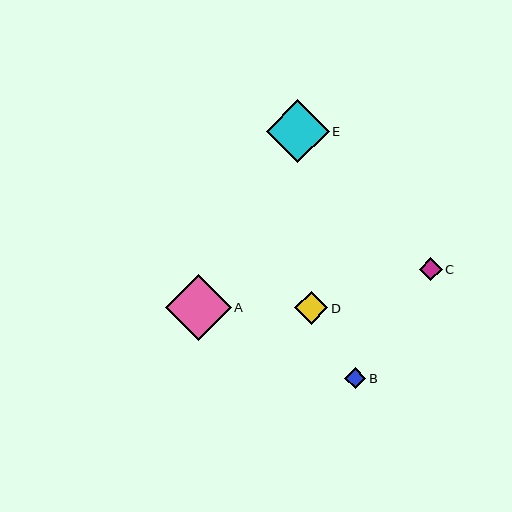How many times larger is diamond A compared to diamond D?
Diamond A is approximately 2.0 times the size of diamond D.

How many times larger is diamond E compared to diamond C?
Diamond E is approximately 2.8 times the size of diamond C.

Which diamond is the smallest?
Diamond B is the smallest with a size of approximately 21 pixels.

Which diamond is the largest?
Diamond A is the largest with a size of approximately 66 pixels.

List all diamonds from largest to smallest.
From largest to smallest: A, E, D, C, B.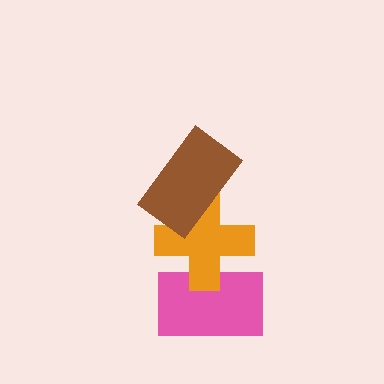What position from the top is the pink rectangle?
The pink rectangle is 3rd from the top.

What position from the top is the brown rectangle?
The brown rectangle is 1st from the top.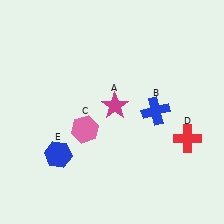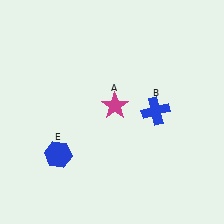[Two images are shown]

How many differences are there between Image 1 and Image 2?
There are 2 differences between the two images.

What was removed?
The pink hexagon (C), the red cross (D) were removed in Image 2.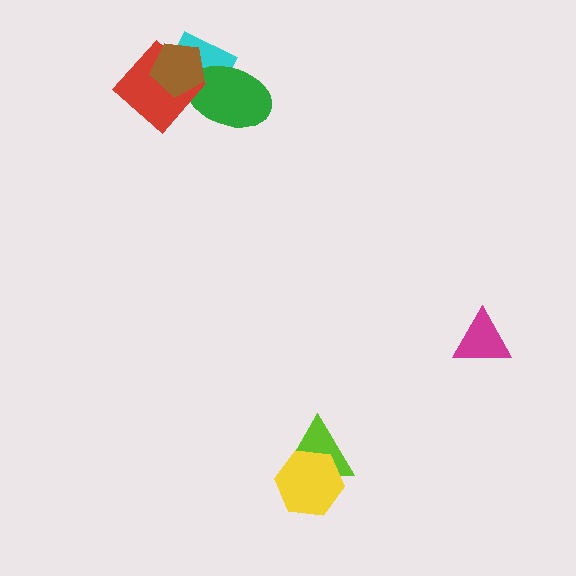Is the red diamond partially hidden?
Yes, it is partially covered by another shape.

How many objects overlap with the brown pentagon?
3 objects overlap with the brown pentagon.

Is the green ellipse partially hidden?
Yes, it is partially covered by another shape.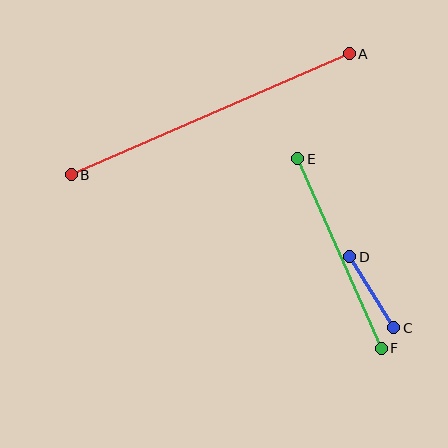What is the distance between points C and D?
The distance is approximately 83 pixels.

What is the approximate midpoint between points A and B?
The midpoint is at approximately (210, 114) pixels.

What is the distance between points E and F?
The distance is approximately 207 pixels.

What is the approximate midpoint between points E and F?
The midpoint is at approximately (339, 253) pixels.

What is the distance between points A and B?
The distance is approximately 303 pixels.